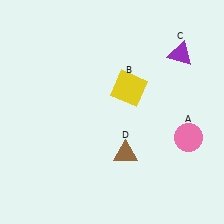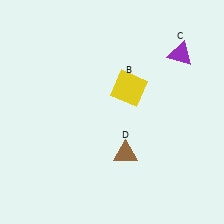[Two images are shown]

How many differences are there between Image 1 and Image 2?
There is 1 difference between the two images.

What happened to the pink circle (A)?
The pink circle (A) was removed in Image 2. It was in the bottom-right area of Image 1.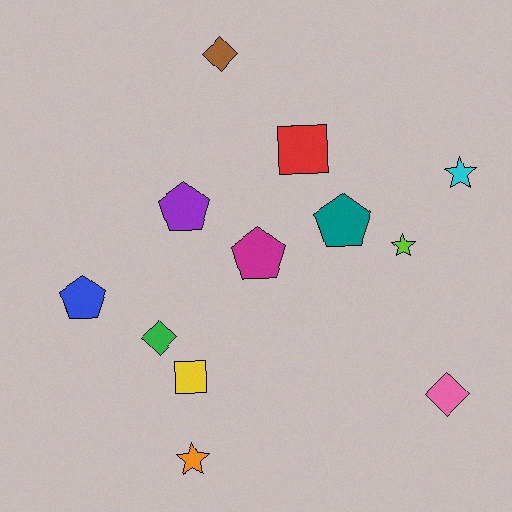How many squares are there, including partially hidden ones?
There are 2 squares.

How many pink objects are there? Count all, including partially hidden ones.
There is 1 pink object.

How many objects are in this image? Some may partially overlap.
There are 12 objects.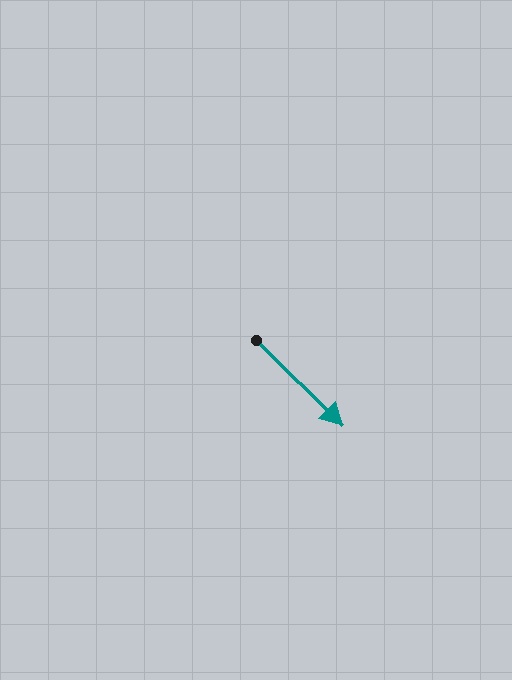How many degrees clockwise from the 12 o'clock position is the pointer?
Approximately 135 degrees.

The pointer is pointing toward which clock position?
Roughly 4 o'clock.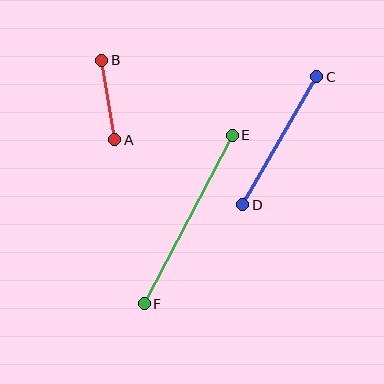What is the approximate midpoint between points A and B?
The midpoint is at approximately (108, 100) pixels.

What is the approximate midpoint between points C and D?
The midpoint is at approximately (280, 141) pixels.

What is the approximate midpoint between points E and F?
The midpoint is at approximately (188, 220) pixels.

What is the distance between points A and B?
The distance is approximately 80 pixels.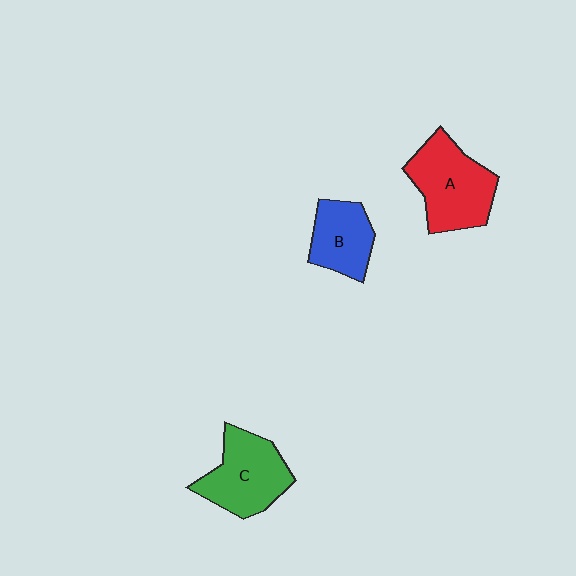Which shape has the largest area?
Shape A (red).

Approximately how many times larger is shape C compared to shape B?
Approximately 1.4 times.